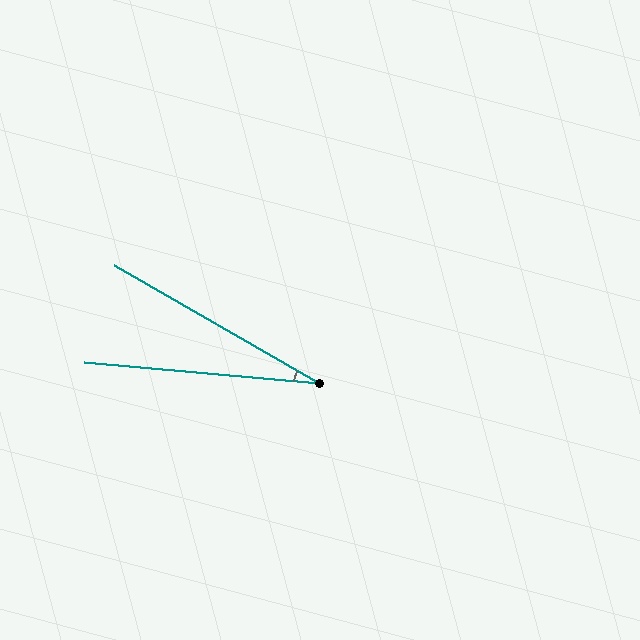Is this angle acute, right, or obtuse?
It is acute.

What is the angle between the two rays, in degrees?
Approximately 25 degrees.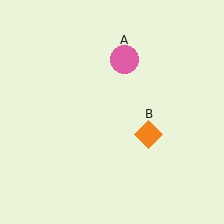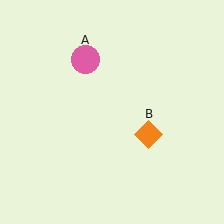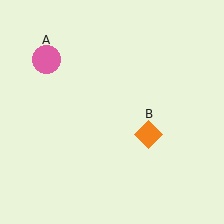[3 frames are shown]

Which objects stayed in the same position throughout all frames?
Orange diamond (object B) remained stationary.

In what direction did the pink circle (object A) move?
The pink circle (object A) moved left.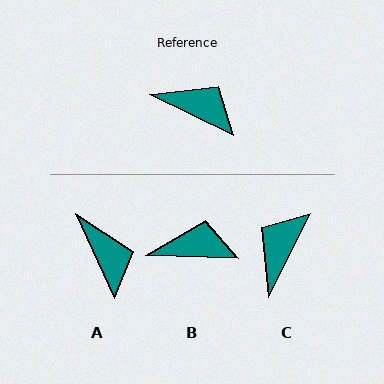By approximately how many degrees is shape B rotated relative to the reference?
Approximately 23 degrees counter-clockwise.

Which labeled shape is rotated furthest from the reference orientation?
C, about 89 degrees away.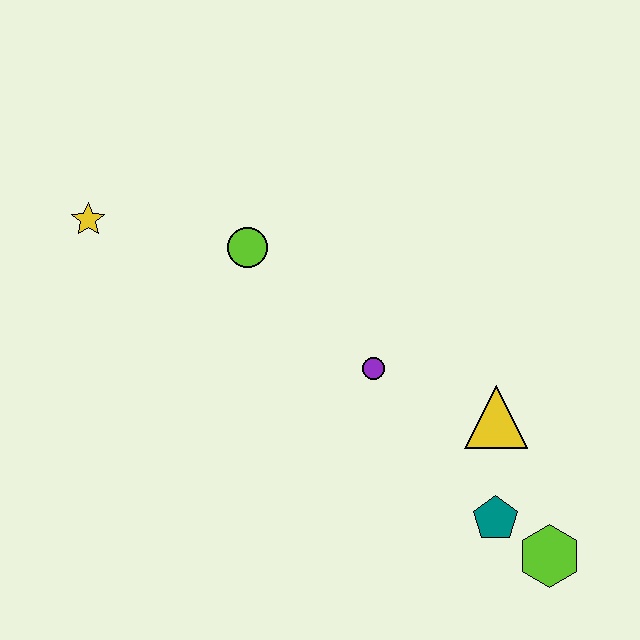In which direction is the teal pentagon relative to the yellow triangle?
The teal pentagon is below the yellow triangle.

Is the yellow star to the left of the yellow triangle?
Yes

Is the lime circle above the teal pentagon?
Yes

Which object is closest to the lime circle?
The yellow star is closest to the lime circle.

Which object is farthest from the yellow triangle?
The yellow star is farthest from the yellow triangle.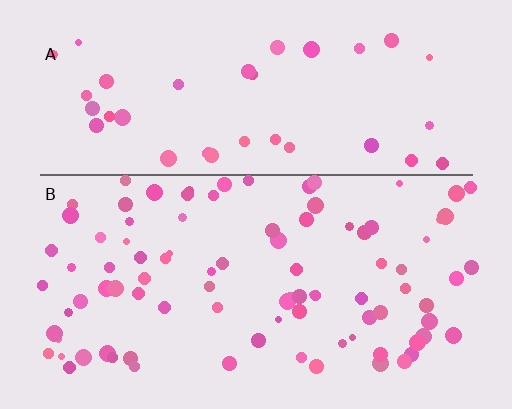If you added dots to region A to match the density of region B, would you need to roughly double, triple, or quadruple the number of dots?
Approximately double.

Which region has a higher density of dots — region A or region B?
B (the bottom).